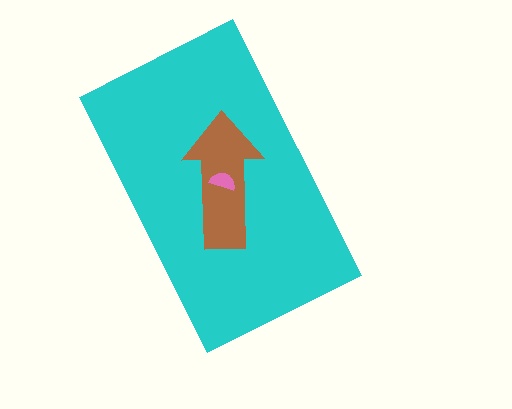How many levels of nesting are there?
3.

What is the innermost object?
The pink semicircle.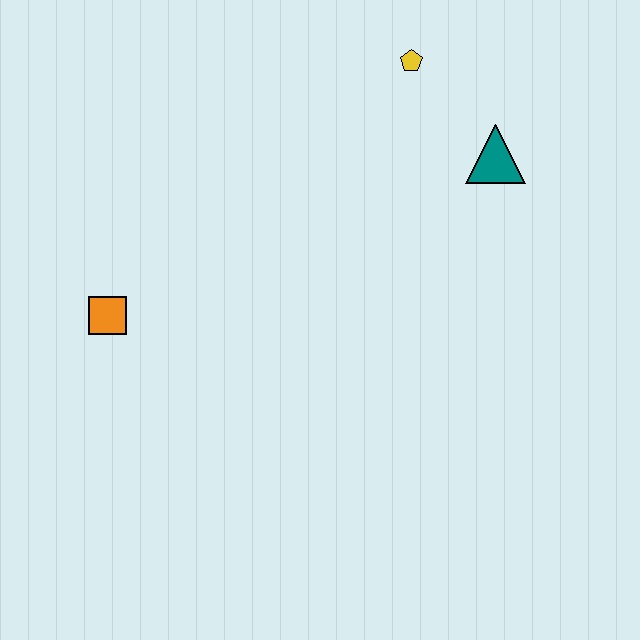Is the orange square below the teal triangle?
Yes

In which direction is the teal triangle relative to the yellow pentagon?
The teal triangle is below the yellow pentagon.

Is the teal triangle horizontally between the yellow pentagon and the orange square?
No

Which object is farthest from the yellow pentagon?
The orange square is farthest from the yellow pentagon.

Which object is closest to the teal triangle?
The yellow pentagon is closest to the teal triangle.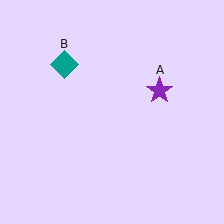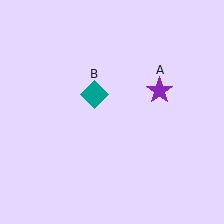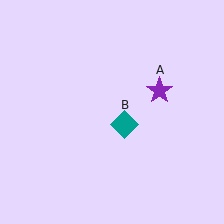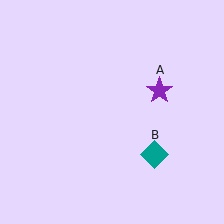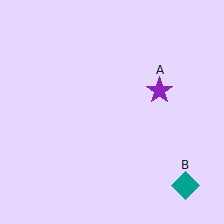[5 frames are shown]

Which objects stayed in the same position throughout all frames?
Purple star (object A) remained stationary.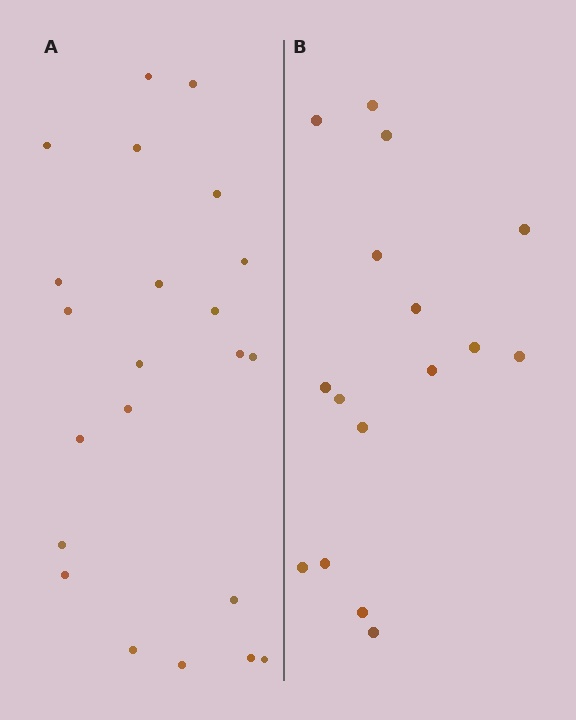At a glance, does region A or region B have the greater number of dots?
Region A (the left region) has more dots.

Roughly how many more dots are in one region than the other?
Region A has about 6 more dots than region B.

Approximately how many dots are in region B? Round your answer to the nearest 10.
About 20 dots. (The exact count is 16, which rounds to 20.)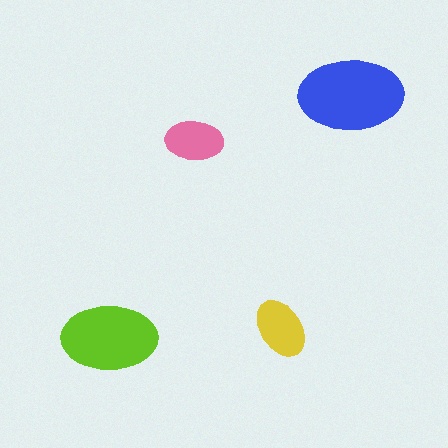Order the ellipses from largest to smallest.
the blue one, the lime one, the yellow one, the pink one.